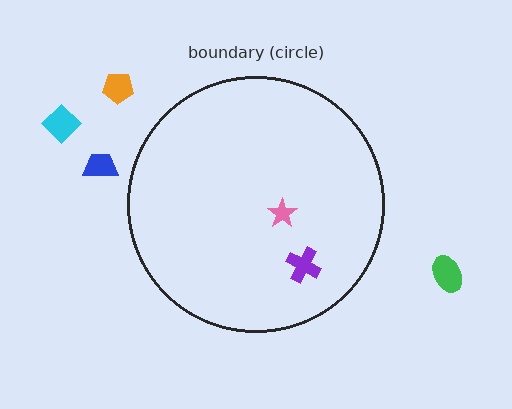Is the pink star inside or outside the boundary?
Inside.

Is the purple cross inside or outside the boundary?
Inside.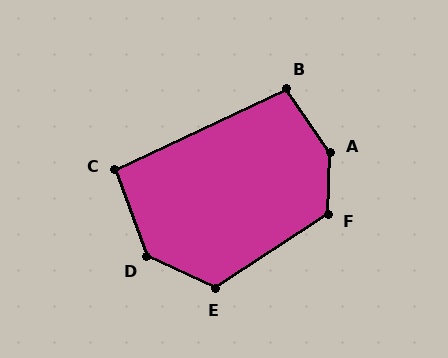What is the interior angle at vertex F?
Approximately 126 degrees (obtuse).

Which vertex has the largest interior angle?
A, at approximately 143 degrees.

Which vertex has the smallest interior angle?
C, at approximately 95 degrees.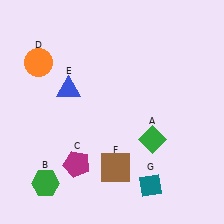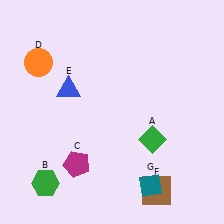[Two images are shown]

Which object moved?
The brown square (F) moved right.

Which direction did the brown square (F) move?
The brown square (F) moved right.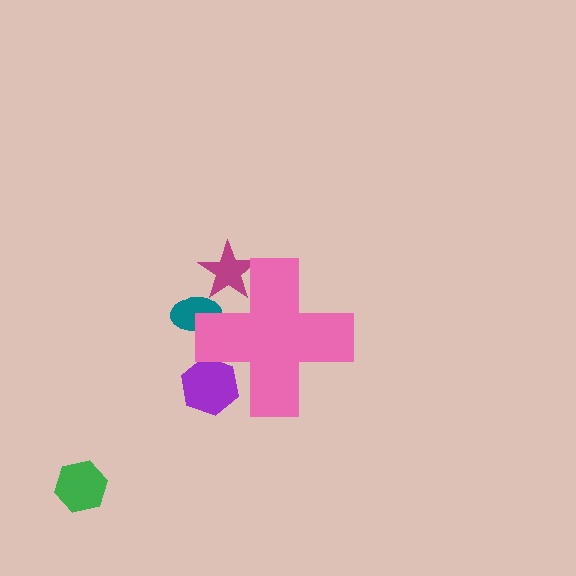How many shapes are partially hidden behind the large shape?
3 shapes are partially hidden.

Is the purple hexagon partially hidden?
Yes, the purple hexagon is partially hidden behind the pink cross.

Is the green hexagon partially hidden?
No, the green hexagon is fully visible.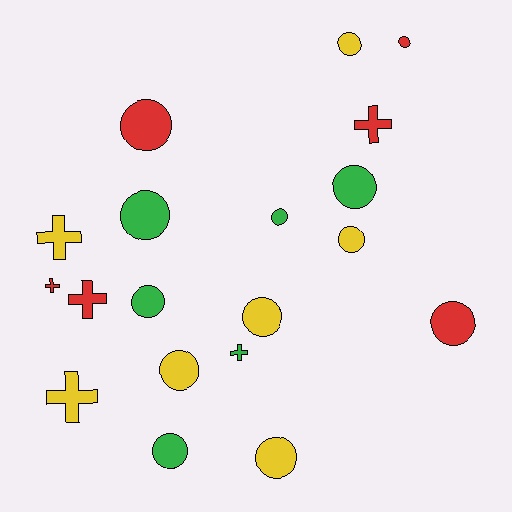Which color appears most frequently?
Yellow, with 7 objects.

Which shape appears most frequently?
Circle, with 13 objects.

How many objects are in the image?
There are 19 objects.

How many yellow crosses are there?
There are 2 yellow crosses.